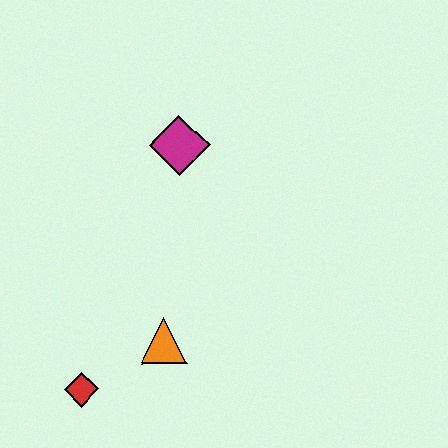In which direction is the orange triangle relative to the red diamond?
The orange triangle is to the right of the red diamond.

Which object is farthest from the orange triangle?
The magenta diamond is farthest from the orange triangle.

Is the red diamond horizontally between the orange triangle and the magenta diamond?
No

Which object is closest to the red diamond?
The orange triangle is closest to the red diamond.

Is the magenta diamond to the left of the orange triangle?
No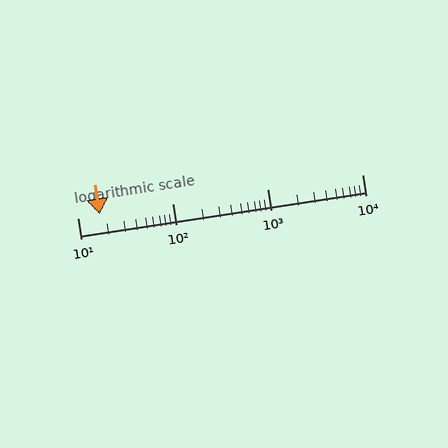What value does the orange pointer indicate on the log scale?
The pointer indicates approximately 17.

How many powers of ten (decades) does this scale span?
The scale spans 3 decades, from 10 to 10000.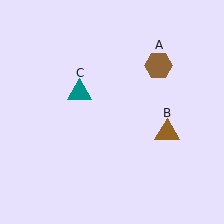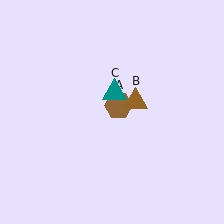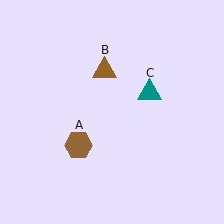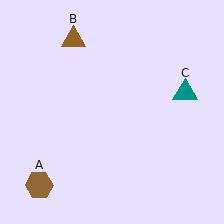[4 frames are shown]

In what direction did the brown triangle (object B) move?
The brown triangle (object B) moved up and to the left.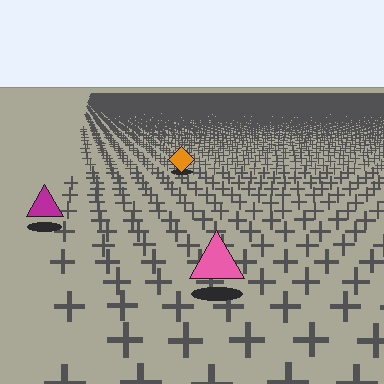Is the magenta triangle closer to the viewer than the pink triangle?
No. The pink triangle is closer — you can tell from the texture gradient: the ground texture is coarser near it.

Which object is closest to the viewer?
The pink triangle is closest. The texture marks near it are larger and more spread out.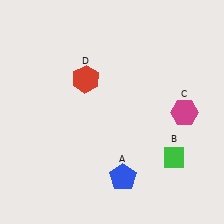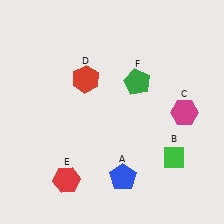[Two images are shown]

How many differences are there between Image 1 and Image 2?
There are 2 differences between the two images.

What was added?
A red hexagon (E), a green pentagon (F) were added in Image 2.